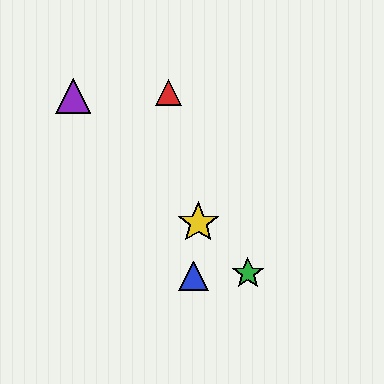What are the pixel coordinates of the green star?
The green star is at (248, 273).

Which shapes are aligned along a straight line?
The green star, the yellow star, the purple triangle are aligned along a straight line.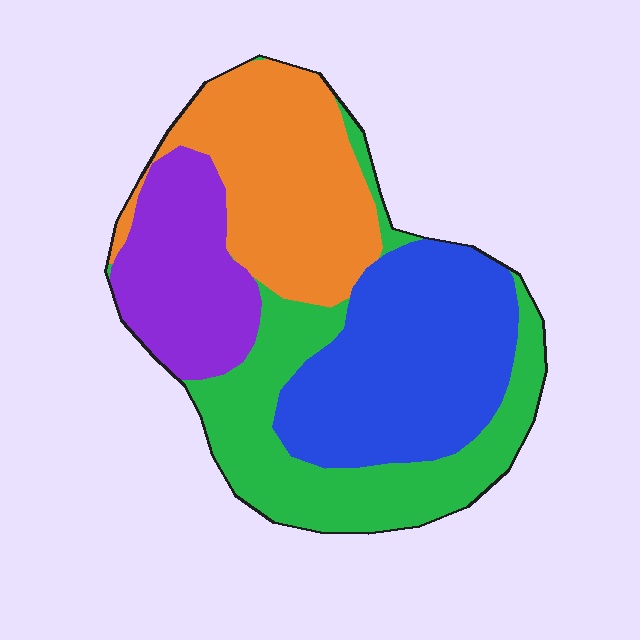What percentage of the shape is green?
Green covers roughly 25% of the shape.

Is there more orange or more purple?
Orange.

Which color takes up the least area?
Purple, at roughly 20%.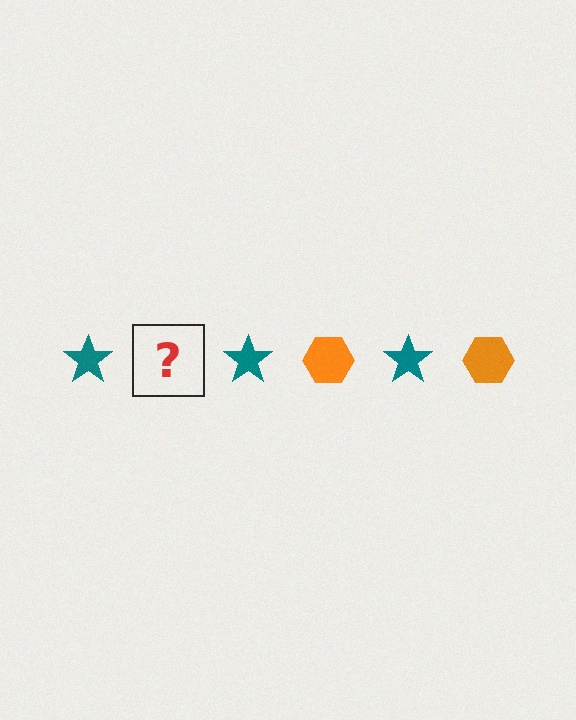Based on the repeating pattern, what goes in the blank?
The blank should be an orange hexagon.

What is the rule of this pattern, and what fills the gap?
The rule is that the pattern alternates between teal star and orange hexagon. The gap should be filled with an orange hexagon.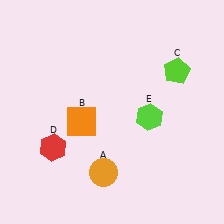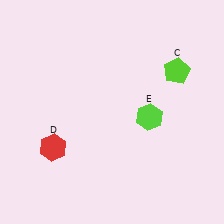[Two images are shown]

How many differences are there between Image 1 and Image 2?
There are 2 differences between the two images.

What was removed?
The orange square (B), the orange circle (A) were removed in Image 2.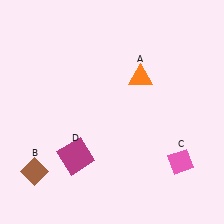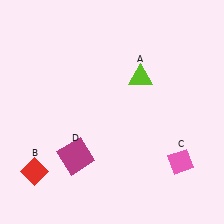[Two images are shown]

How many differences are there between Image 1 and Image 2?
There are 2 differences between the two images.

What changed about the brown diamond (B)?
In Image 1, B is brown. In Image 2, it changed to red.